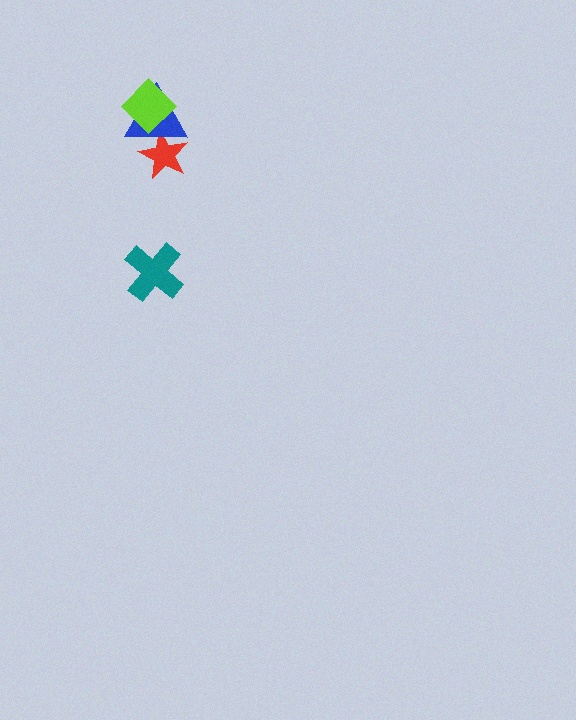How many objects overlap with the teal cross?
0 objects overlap with the teal cross.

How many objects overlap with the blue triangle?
2 objects overlap with the blue triangle.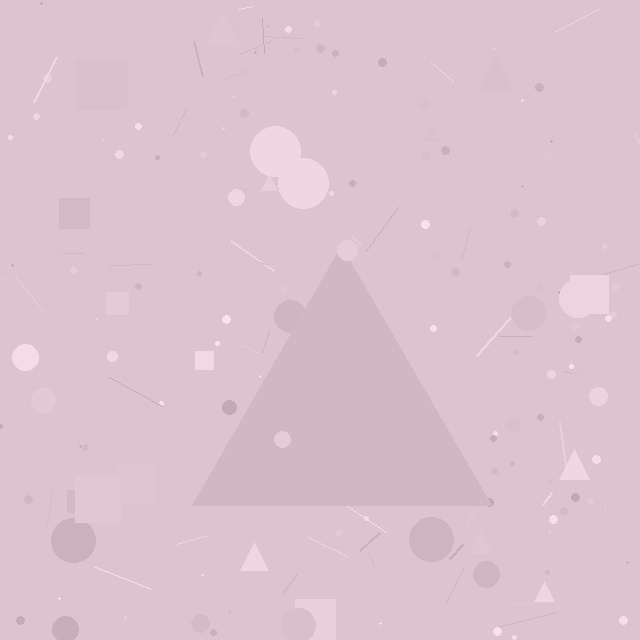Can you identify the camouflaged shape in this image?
The camouflaged shape is a triangle.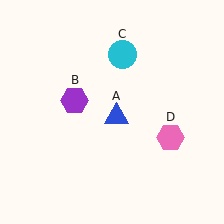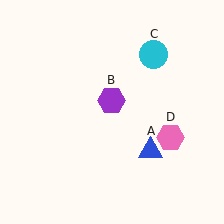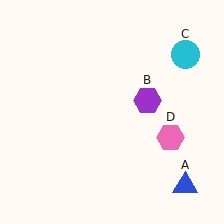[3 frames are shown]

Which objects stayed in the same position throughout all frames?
Pink hexagon (object D) remained stationary.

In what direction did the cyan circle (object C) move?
The cyan circle (object C) moved right.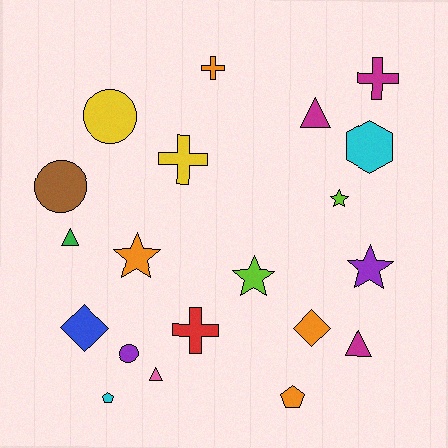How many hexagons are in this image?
There is 1 hexagon.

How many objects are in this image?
There are 20 objects.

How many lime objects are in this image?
There are 2 lime objects.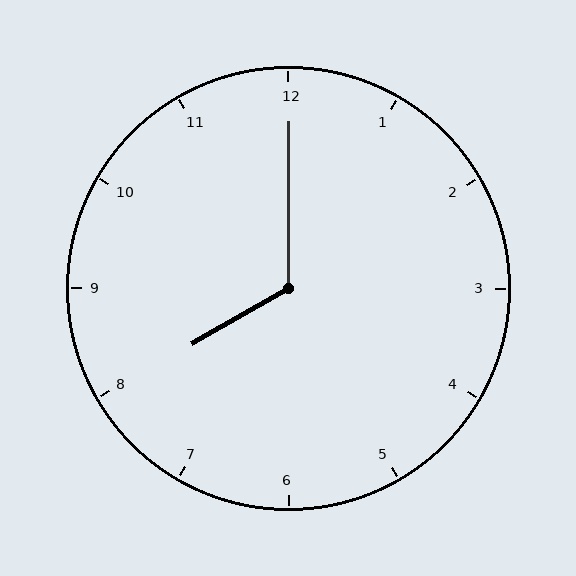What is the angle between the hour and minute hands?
Approximately 120 degrees.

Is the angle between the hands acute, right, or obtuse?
It is obtuse.